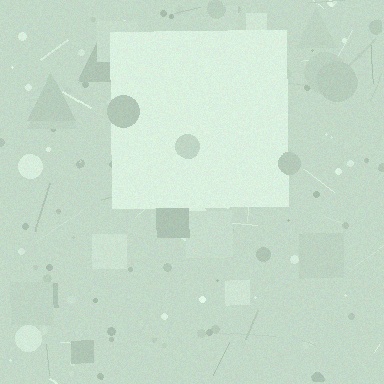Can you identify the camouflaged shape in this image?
The camouflaged shape is a square.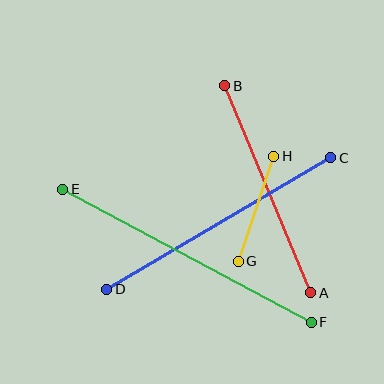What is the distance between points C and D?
The distance is approximately 260 pixels.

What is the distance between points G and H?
The distance is approximately 111 pixels.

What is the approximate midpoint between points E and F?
The midpoint is at approximately (187, 256) pixels.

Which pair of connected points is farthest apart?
Points E and F are farthest apart.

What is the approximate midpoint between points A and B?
The midpoint is at approximately (268, 189) pixels.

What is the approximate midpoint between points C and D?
The midpoint is at approximately (219, 223) pixels.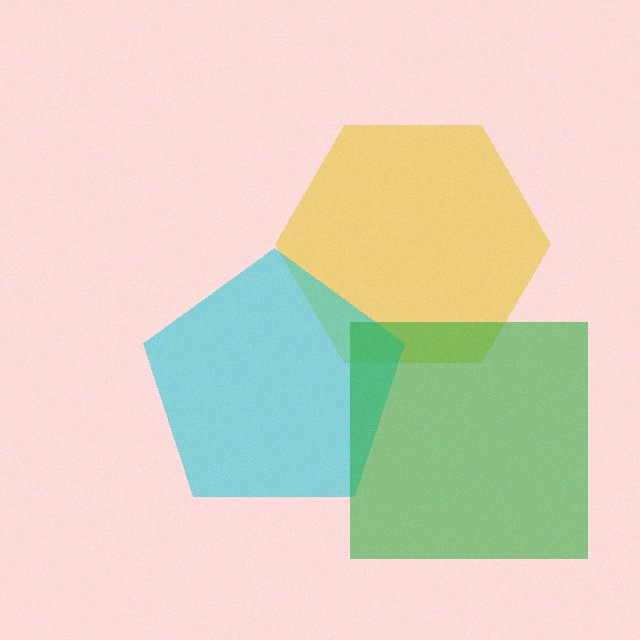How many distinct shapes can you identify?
There are 3 distinct shapes: a yellow hexagon, a cyan pentagon, a green square.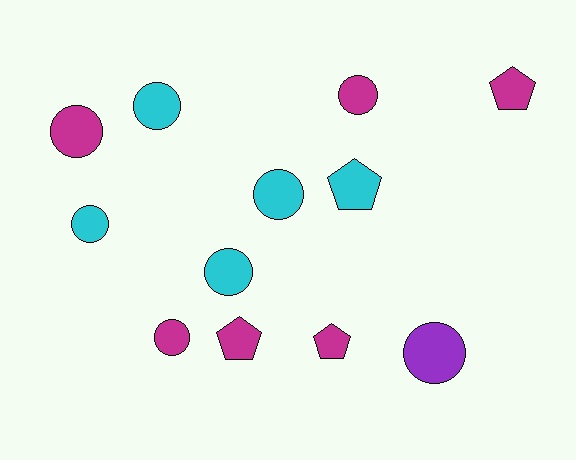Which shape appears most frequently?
Circle, with 8 objects.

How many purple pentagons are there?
There are no purple pentagons.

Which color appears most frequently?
Magenta, with 6 objects.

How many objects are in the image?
There are 12 objects.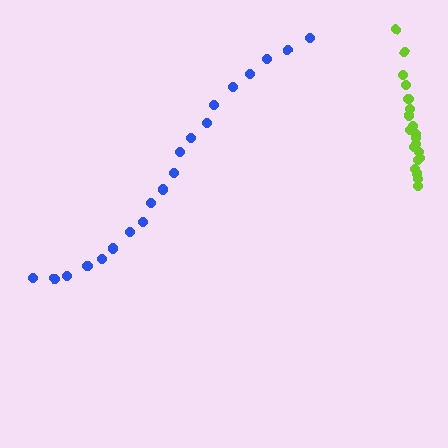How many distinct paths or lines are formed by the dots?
There are 2 distinct paths.